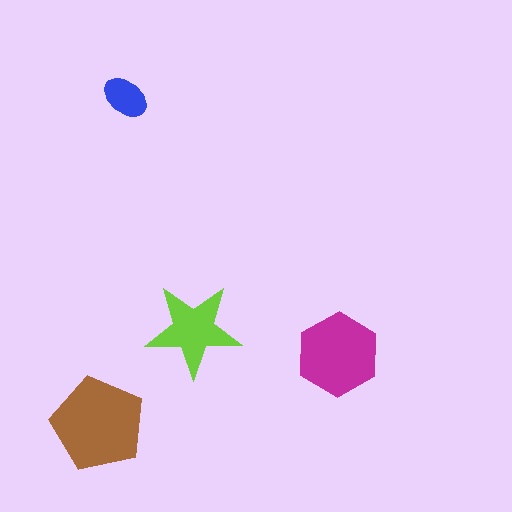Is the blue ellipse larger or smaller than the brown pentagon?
Smaller.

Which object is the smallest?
The blue ellipse.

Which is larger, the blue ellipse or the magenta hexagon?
The magenta hexagon.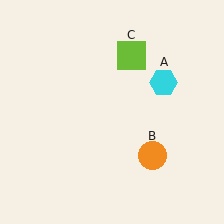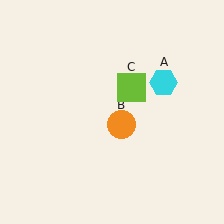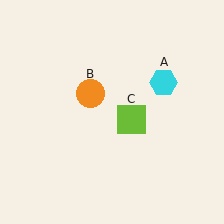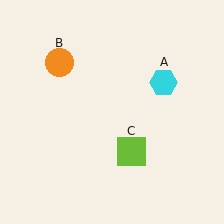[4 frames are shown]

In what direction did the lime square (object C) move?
The lime square (object C) moved down.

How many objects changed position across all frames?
2 objects changed position: orange circle (object B), lime square (object C).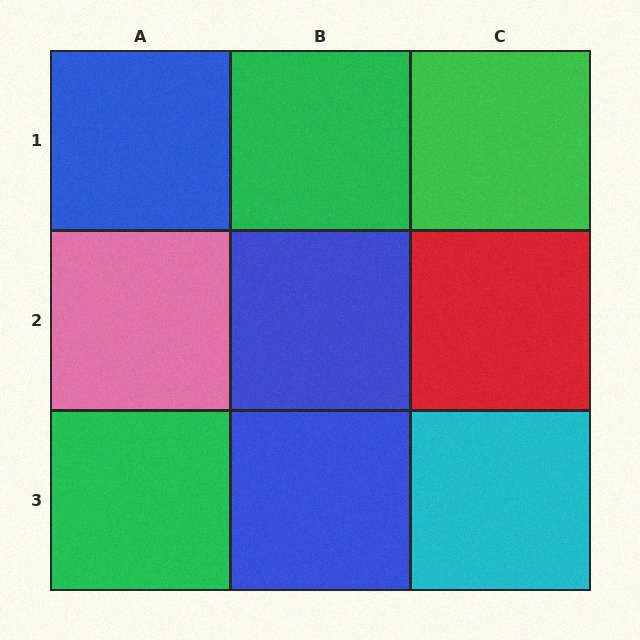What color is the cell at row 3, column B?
Blue.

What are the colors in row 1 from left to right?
Blue, green, green.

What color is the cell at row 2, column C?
Red.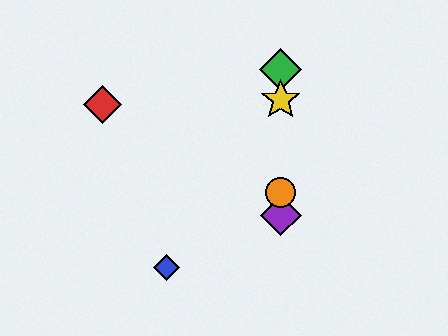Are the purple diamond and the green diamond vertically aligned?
Yes, both are at x≈281.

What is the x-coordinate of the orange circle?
The orange circle is at x≈281.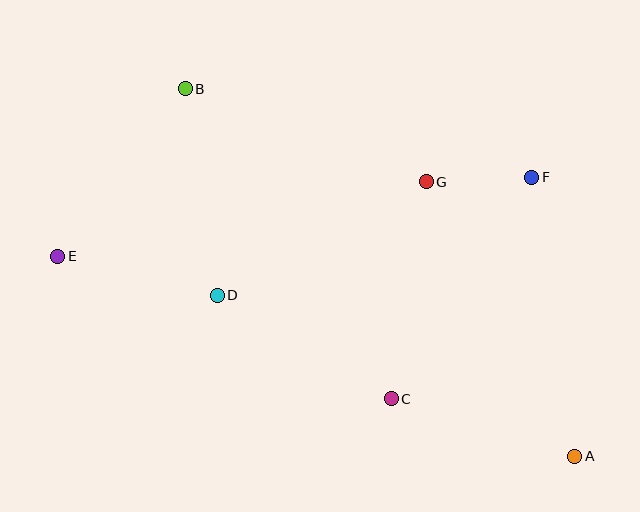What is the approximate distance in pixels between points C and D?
The distance between C and D is approximately 202 pixels.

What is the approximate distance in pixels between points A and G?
The distance between A and G is approximately 312 pixels.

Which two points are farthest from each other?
Points A and E are farthest from each other.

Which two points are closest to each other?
Points F and G are closest to each other.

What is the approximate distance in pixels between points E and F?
The distance between E and F is approximately 480 pixels.